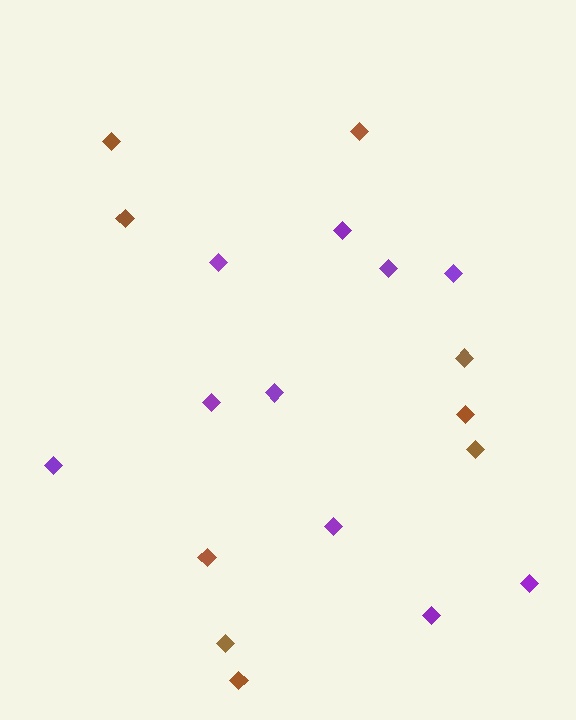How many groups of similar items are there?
There are 2 groups: one group of purple diamonds (10) and one group of brown diamonds (9).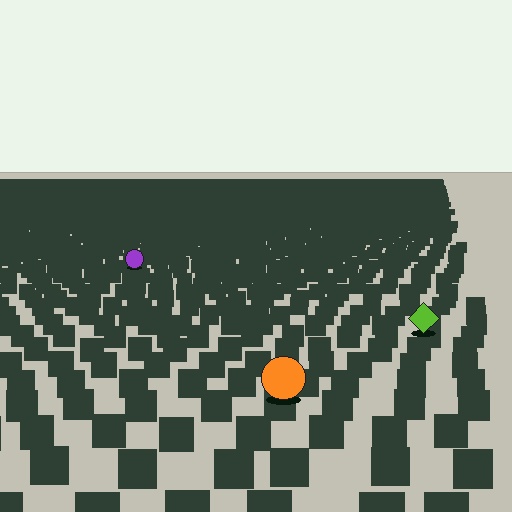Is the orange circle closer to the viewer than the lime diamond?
Yes. The orange circle is closer — you can tell from the texture gradient: the ground texture is coarser near it.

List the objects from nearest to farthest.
From nearest to farthest: the orange circle, the lime diamond, the purple circle.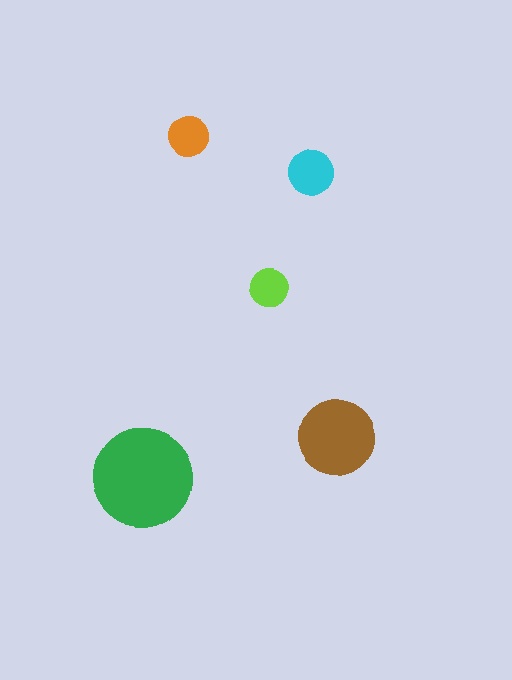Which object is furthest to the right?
The brown circle is rightmost.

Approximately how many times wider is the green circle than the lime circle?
About 2.5 times wider.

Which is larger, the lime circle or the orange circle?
The orange one.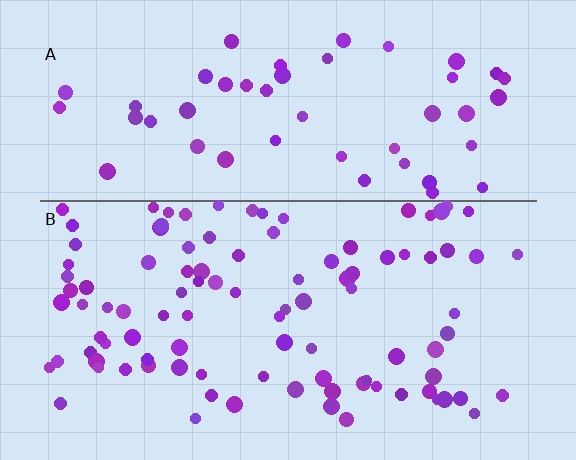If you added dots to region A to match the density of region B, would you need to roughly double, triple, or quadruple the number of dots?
Approximately double.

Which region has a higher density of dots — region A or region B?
B (the bottom).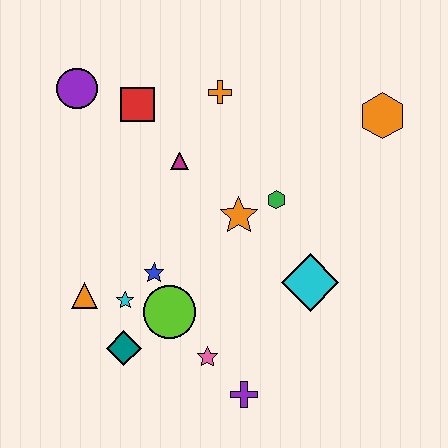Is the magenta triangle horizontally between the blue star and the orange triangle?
No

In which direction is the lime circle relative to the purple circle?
The lime circle is below the purple circle.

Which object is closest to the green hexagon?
The orange star is closest to the green hexagon.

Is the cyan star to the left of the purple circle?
No